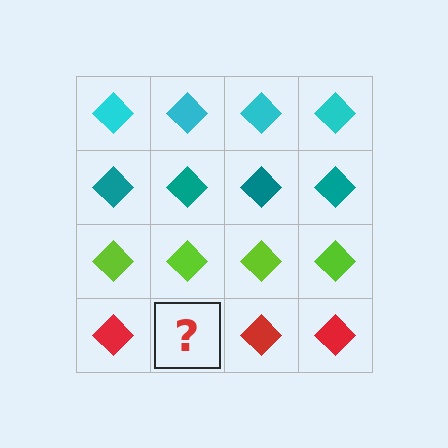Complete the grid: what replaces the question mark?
The question mark should be replaced with a red diamond.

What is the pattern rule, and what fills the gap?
The rule is that each row has a consistent color. The gap should be filled with a red diamond.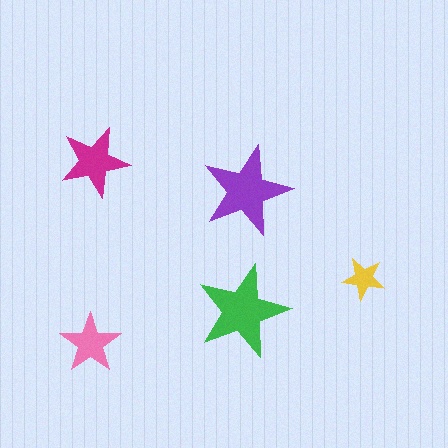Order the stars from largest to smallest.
the green one, the purple one, the magenta one, the pink one, the yellow one.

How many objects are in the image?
There are 5 objects in the image.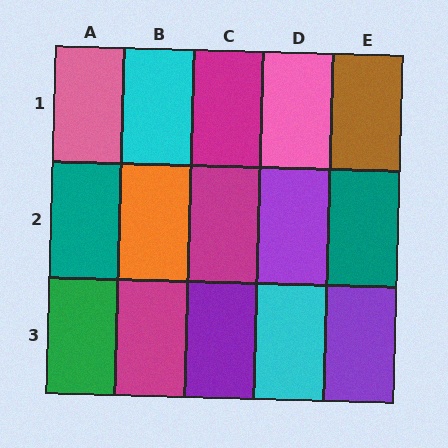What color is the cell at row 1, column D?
Pink.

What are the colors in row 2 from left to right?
Teal, orange, magenta, purple, teal.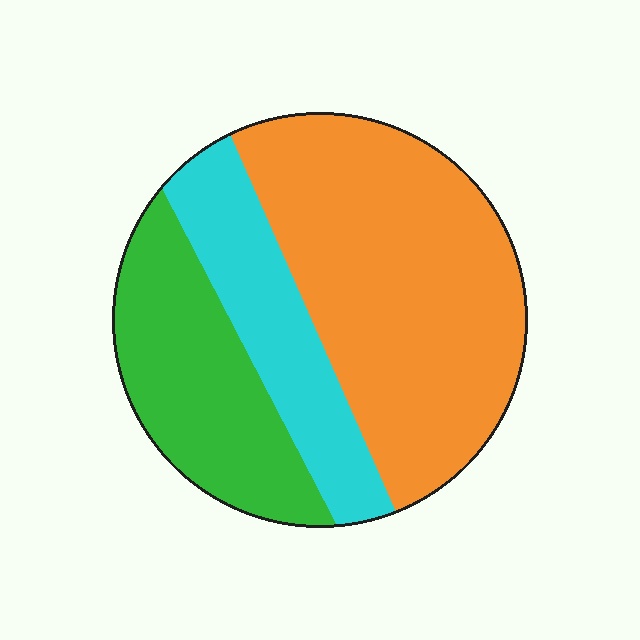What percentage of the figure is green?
Green covers around 25% of the figure.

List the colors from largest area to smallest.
From largest to smallest: orange, green, cyan.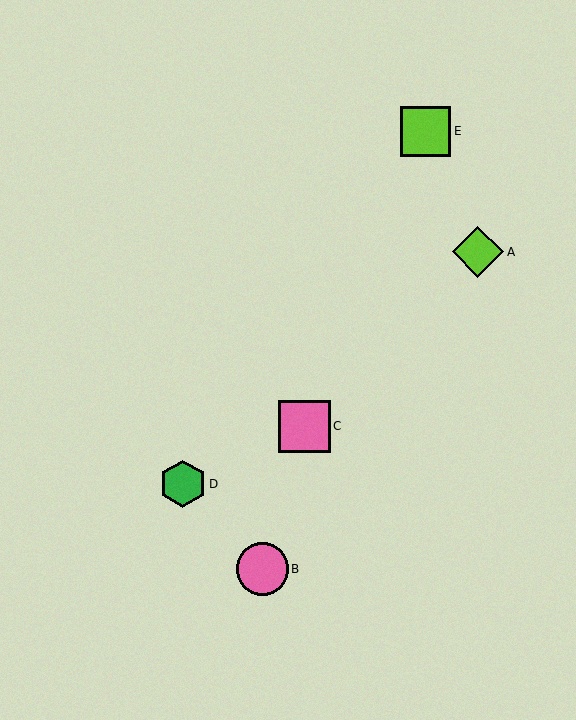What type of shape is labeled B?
Shape B is a pink circle.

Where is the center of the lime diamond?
The center of the lime diamond is at (478, 252).